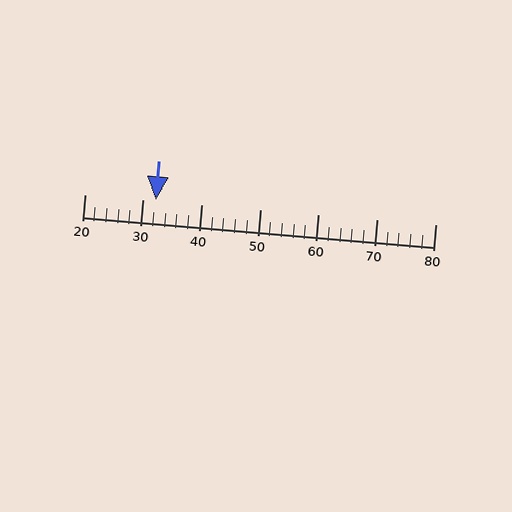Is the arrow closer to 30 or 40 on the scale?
The arrow is closer to 30.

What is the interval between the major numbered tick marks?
The major tick marks are spaced 10 units apart.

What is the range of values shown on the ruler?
The ruler shows values from 20 to 80.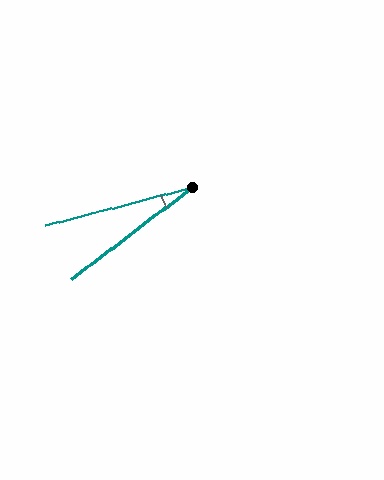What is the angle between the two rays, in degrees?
Approximately 23 degrees.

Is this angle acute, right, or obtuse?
It is acute.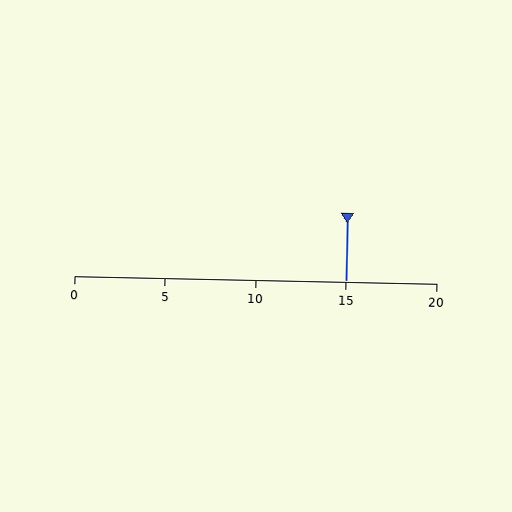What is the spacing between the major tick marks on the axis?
The major ticks are spaced 5 apart.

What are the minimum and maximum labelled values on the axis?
The axis runs from 0 to 20.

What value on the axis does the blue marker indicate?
The marker indicates approximately 15.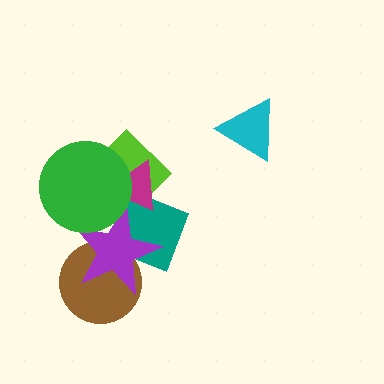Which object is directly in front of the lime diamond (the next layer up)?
The teal diamond is directly in front of the lime diamond.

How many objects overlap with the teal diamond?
5 objects overlap with the teal diamond.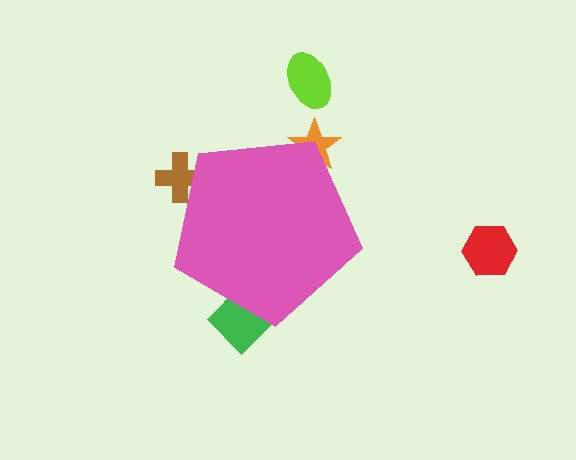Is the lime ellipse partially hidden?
No, the lime ellipse is fully visible.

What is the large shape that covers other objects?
A pink pentagon.